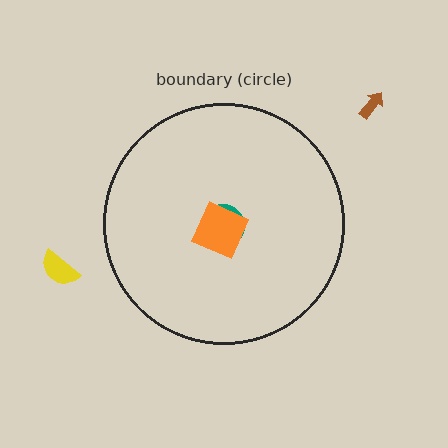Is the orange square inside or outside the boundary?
Inside.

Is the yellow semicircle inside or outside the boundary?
Outside.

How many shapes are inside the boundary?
2 inside, 2 outside.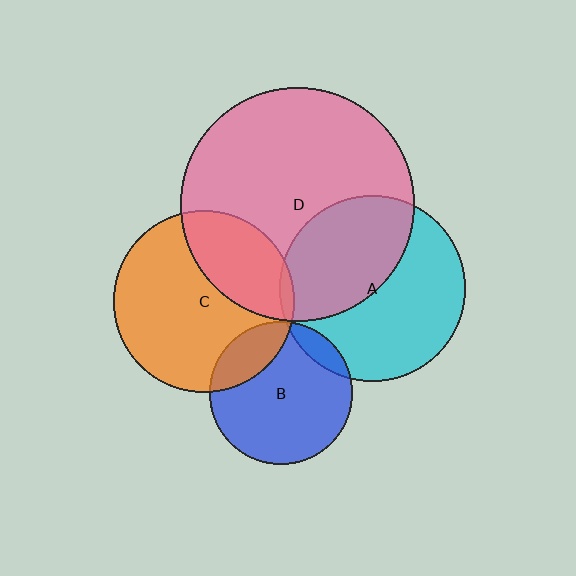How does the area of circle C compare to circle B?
Approximately 1.6 times.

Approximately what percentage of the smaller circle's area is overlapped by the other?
Approximately 5%.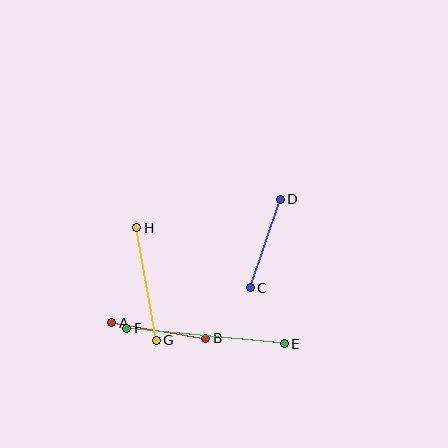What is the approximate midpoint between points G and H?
The midpoint is at approximately (146, 284) pixels.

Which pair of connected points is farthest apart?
Points E and F are farthest apart.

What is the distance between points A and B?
The distance is approximately 96 pixels.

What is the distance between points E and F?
The distance is approximately 158 pixels.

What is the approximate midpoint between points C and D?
The midpoint is at approximately (265, 243) pixels.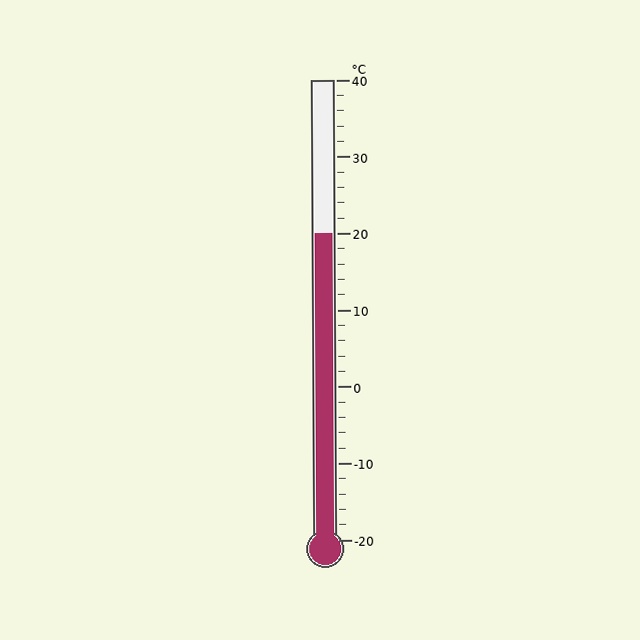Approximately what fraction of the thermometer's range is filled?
The thermometer is filled to approximately 65% of its range.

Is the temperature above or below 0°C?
The temperature is above 0°C.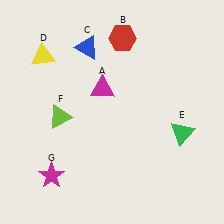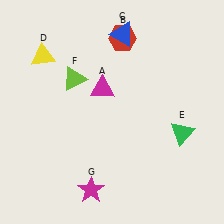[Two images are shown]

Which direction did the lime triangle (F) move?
The lime triangle (F) moved up.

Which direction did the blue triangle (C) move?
The blue triangle (C) moved right.